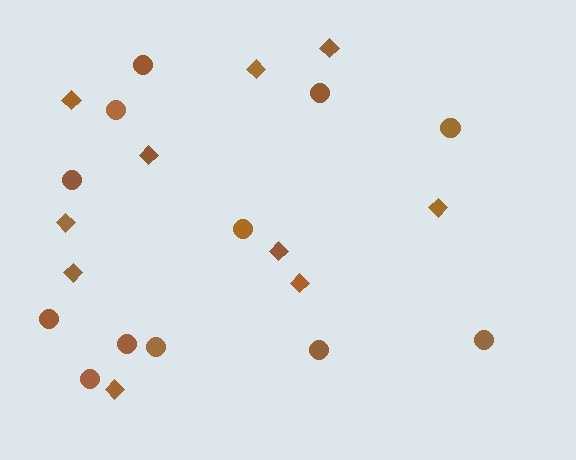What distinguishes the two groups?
There are 2 groups: one group of diamonds (10) and one group of circles (12).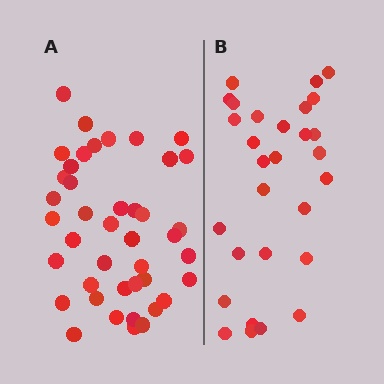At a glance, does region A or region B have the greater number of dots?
Region A (the left region) has more dots.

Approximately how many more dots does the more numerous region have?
Region A has approximately 15 more dots than region B.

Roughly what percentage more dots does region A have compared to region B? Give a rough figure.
About 45% more.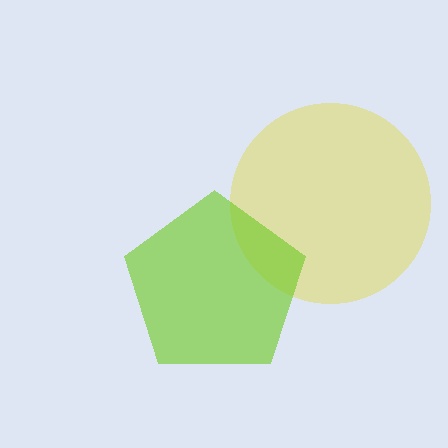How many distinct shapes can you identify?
There are 2 distinct shapes: a yellow circle, a lime pentagon.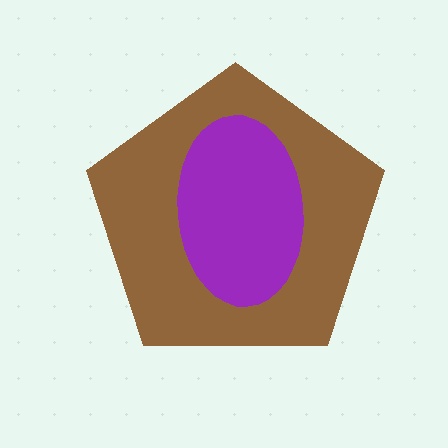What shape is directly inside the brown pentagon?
The purple ellipse.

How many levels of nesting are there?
2.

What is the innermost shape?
The purple ellipse.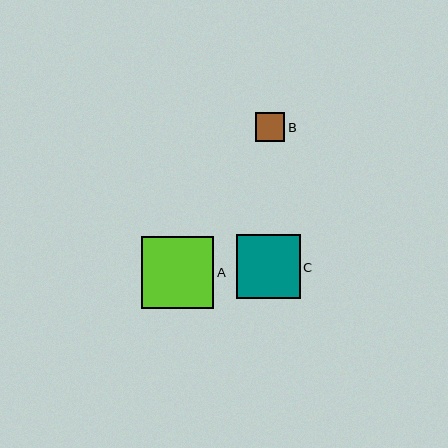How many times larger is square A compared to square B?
Square A is approximately 2.5 times the size of square B.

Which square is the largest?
Square A is the largest with a size of approximately 72 pixels.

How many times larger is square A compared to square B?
Square A is approximately 2.5 times the size of square B.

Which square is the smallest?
Square B is the smallest with a size of approximately 29 pixels.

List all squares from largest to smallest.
From largest to smallest: A, C, B.